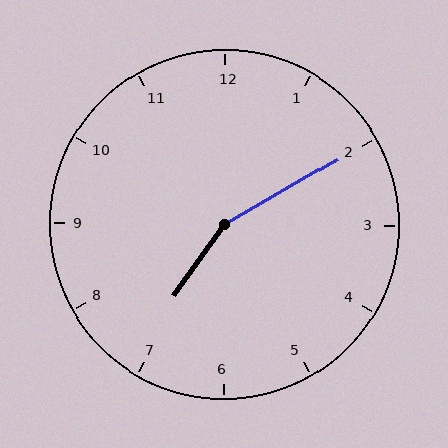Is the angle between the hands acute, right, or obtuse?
It is obtuse.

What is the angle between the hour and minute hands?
Approximately 155 degrees.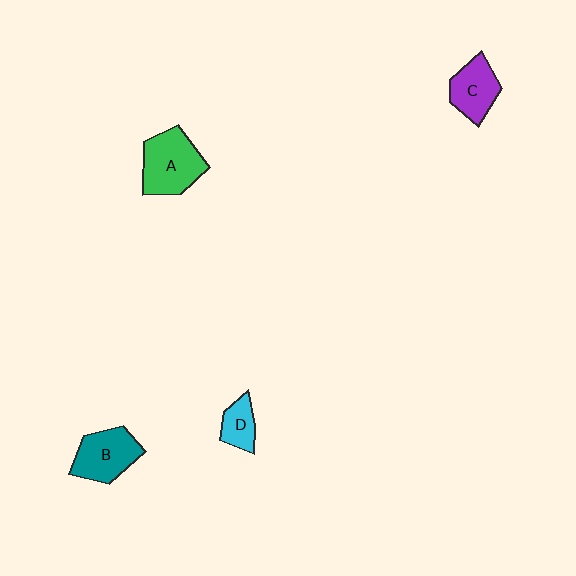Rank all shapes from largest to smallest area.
From largest to smallest: A (green), B (teal), C (purple), D (cyan).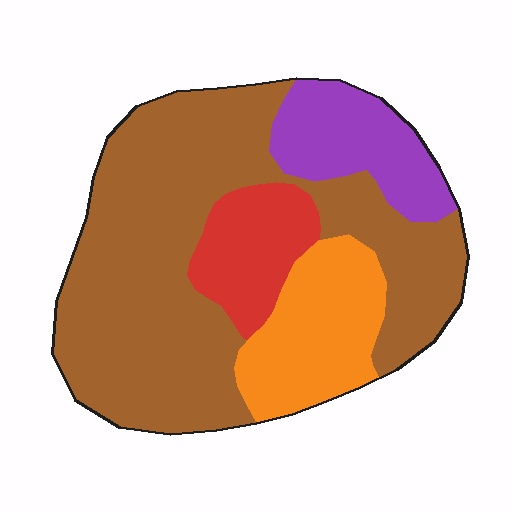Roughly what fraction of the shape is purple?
Purple covers about 15% of the shape.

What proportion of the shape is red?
Red takes up about one eighth (1/8) of the shape.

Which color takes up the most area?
Brown, at roughly 60%.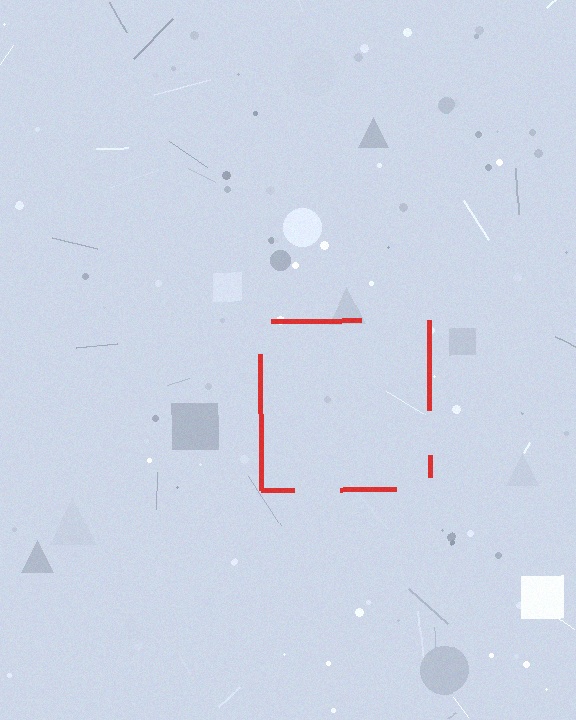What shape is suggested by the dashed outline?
The dashed outline suggests a square.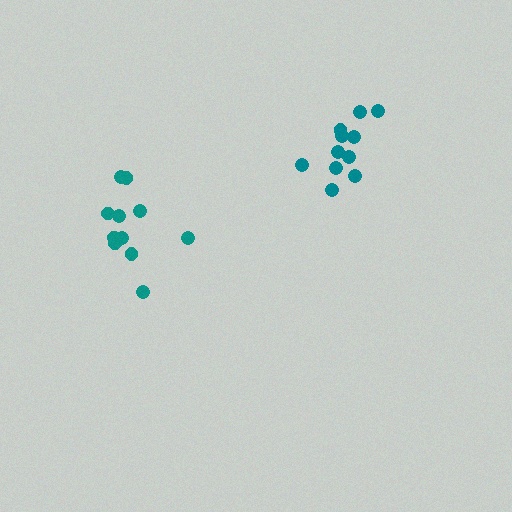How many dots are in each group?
Group 1: 11 dots, Group 2: 11 dots (22 total).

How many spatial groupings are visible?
There are 2 spatial groupings.